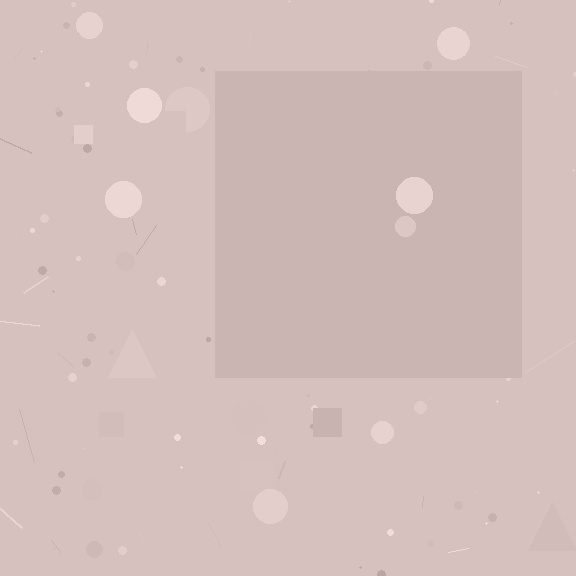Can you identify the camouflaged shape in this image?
The camouflaged shape is a square.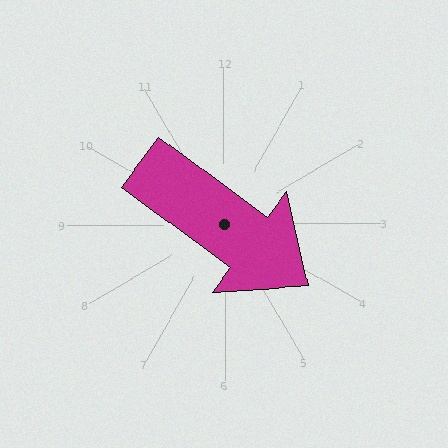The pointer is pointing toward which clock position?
Roughly 4 o'clock.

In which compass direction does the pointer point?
Southeast.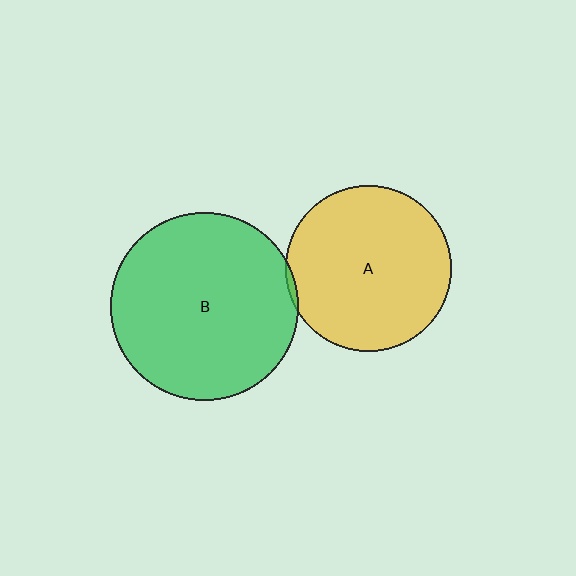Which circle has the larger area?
Circle B (green).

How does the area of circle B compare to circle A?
Approximately 1.3 times.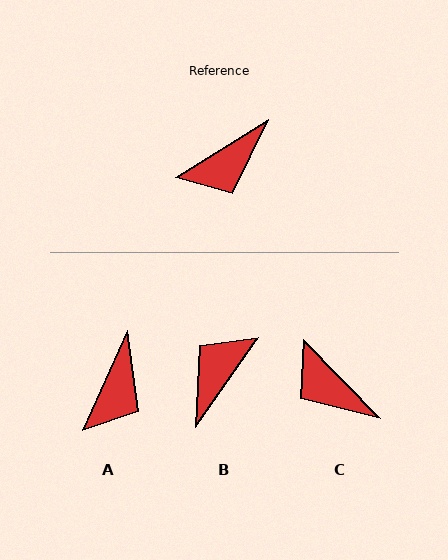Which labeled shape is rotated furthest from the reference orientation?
B, about 157 degrees away.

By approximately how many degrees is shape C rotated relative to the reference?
Approximately 78 degrees clockwise.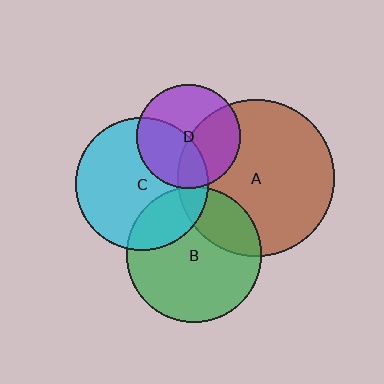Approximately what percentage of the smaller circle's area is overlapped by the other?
Approximately 5%.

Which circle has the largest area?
Circle A (brown).